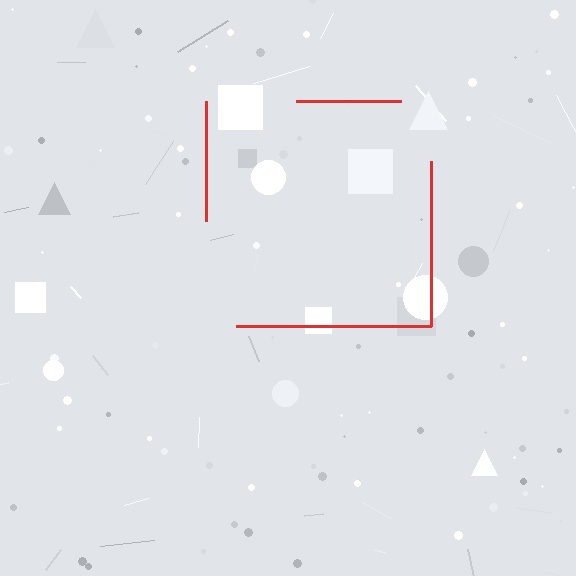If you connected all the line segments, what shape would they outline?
They would outline a square.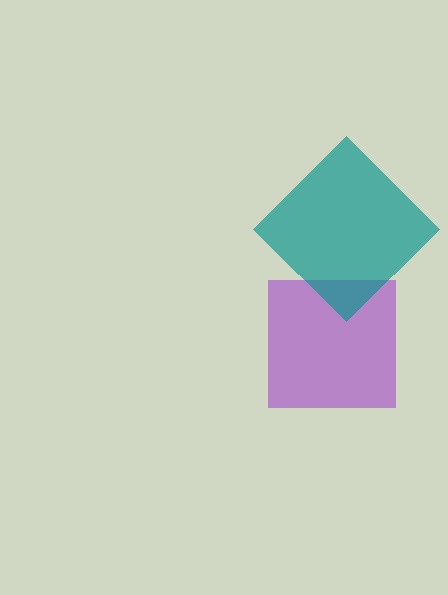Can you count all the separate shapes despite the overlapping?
Yes, there are 2 separate shapes.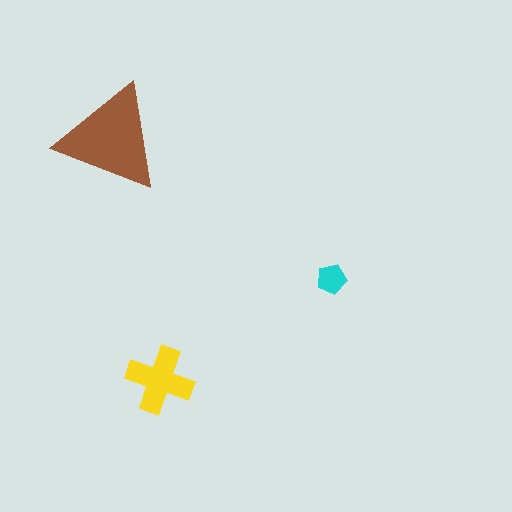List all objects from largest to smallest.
The brown triangle, the yellow cross, the cyan pentagon.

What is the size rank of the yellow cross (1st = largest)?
2nd.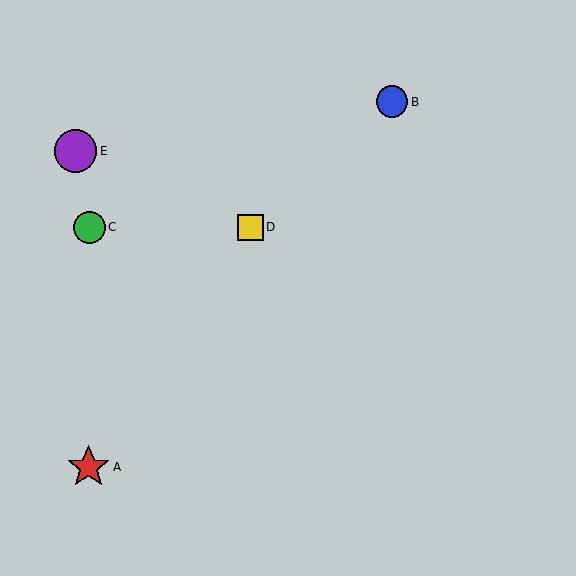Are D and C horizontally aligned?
Yes, both are at y≈227.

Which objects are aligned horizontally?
Objects C, D are aligned horizontally.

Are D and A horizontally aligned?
No, D is at y≈227 and A is at y≈467.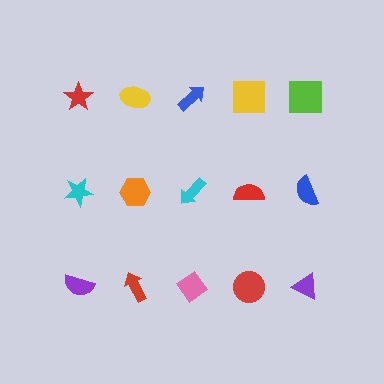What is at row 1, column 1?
A red star.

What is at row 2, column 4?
A red semicircle.